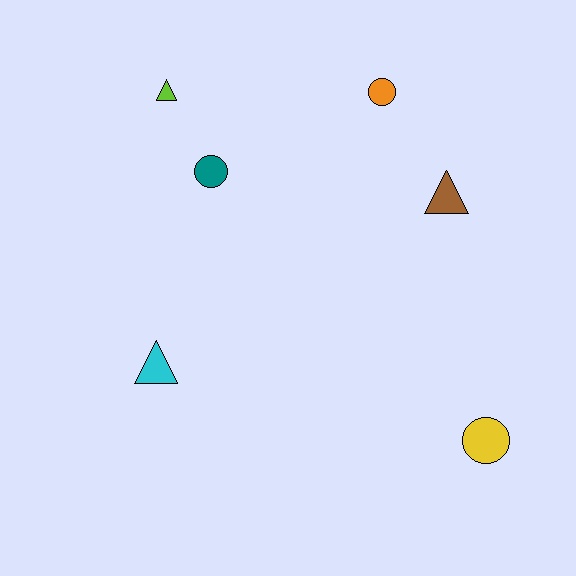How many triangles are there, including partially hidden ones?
There are 3 triangles.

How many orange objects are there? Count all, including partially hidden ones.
There is 1 orange object.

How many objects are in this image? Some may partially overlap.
There are 6 objects.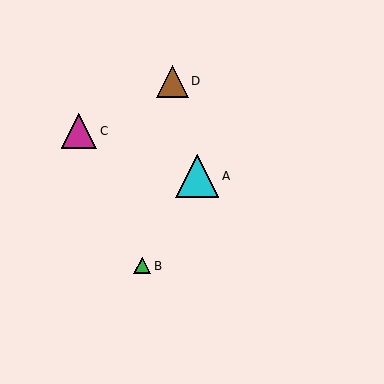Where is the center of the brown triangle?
The center of the brown triangle is at (172, 81).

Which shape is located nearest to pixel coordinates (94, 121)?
The magenta triangle (labeled C) at (79, 131) is nearest to that location.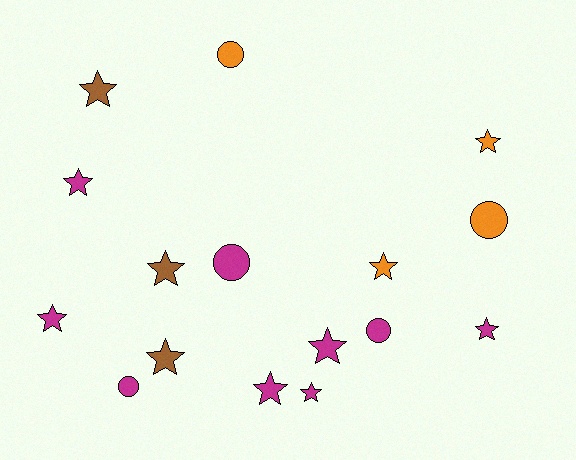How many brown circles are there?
There are no brown circles.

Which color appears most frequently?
Magenta, with 9 objects.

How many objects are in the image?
There are 16 objects.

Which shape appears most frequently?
Star, with 11 objects.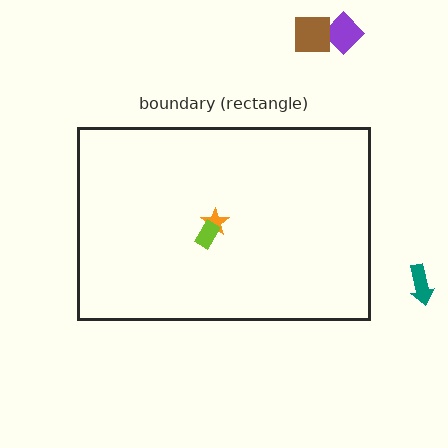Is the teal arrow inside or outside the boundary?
Outside.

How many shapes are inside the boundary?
2 inside, 3 outside.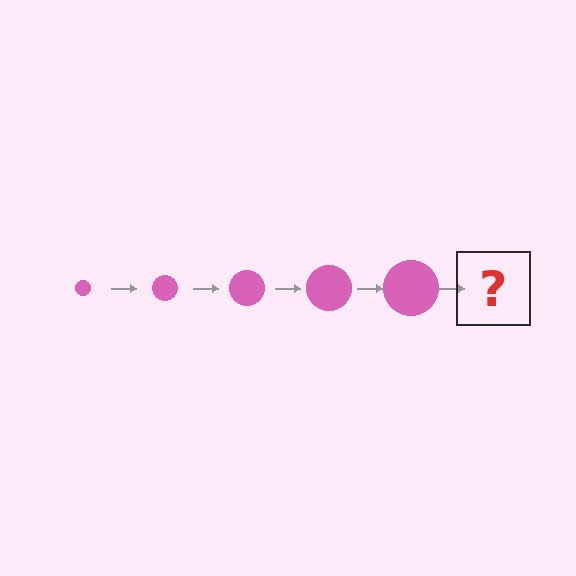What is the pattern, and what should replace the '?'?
The pattern is that the circle gets progressively larger each step. The '?' should be a pink circle, larger than the previous one.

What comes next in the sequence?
The next element should be a pink circle, larger than the previous one.